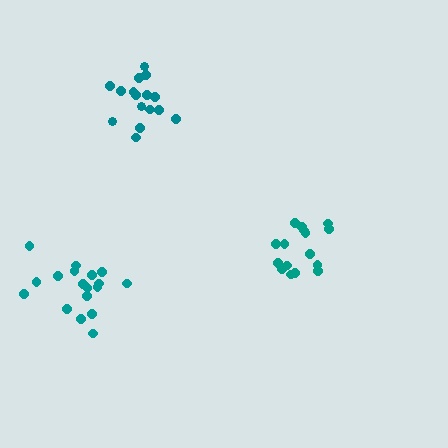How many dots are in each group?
Group 1: 16 dots, Group 2: 18 dots, Group 3: 16 dots (50 total).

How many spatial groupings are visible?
There are 3 spatial groupings.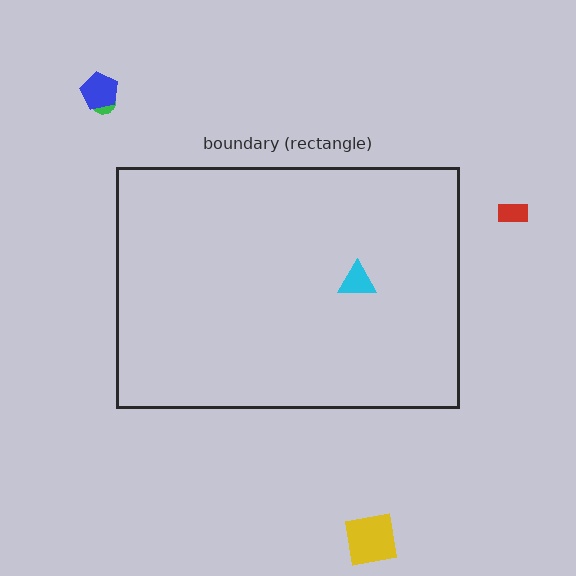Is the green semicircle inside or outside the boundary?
Outside.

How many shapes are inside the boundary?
1 inside, 4 outside.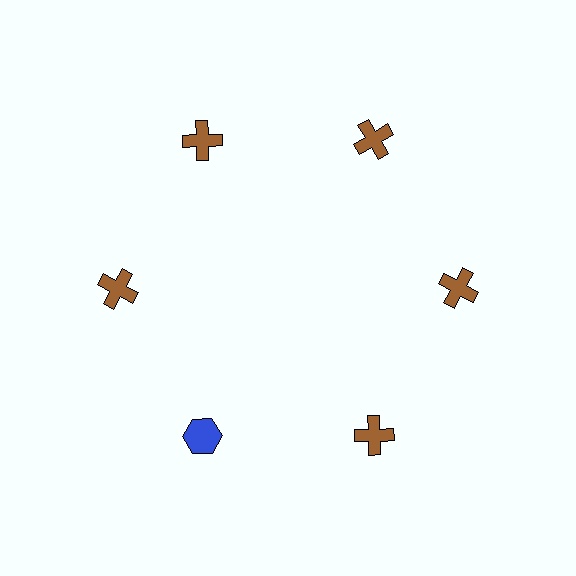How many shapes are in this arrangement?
There are 6 shapes arranged in a ring pattern.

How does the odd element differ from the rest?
It differs in both color (blue instead of brown) and shape (hexagon instead of cross).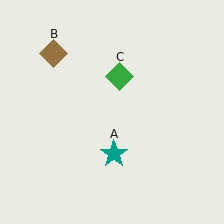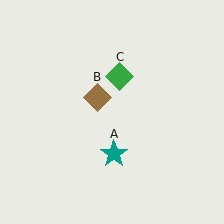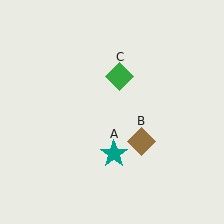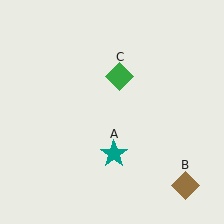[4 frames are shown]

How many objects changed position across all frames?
1 object changed position: brown diamond (object B).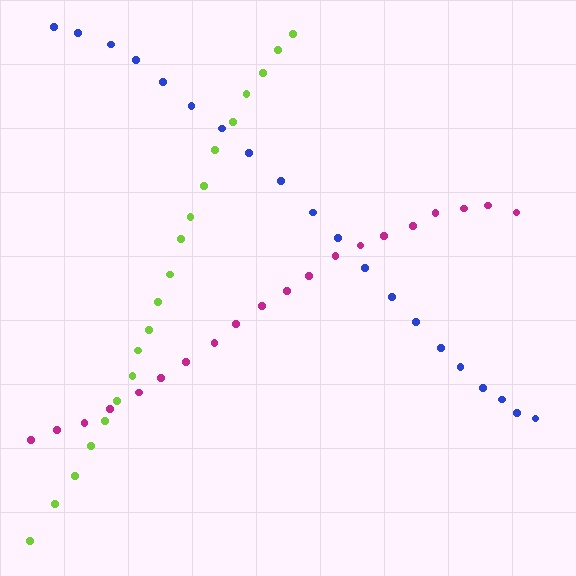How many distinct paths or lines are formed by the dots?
There are 3 distinct paths.